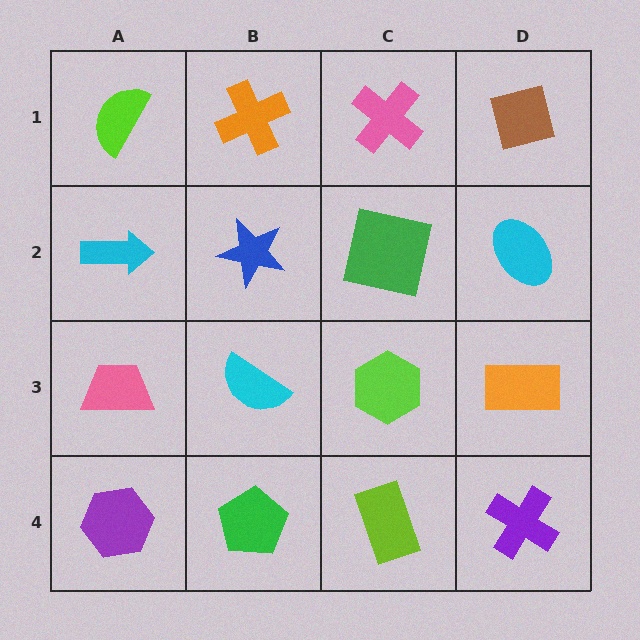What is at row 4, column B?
A green pentagon.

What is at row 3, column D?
An orange rectangle.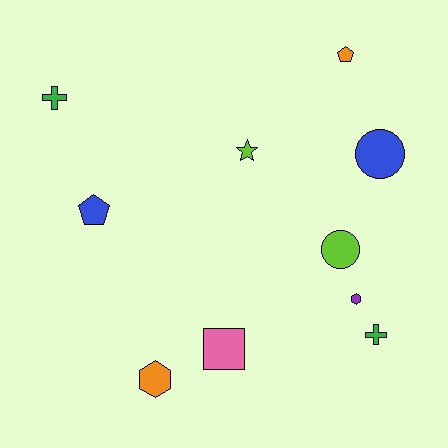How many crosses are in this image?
There are 2 crosses.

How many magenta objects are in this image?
There are no magenta objects.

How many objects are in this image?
There are 10 objects.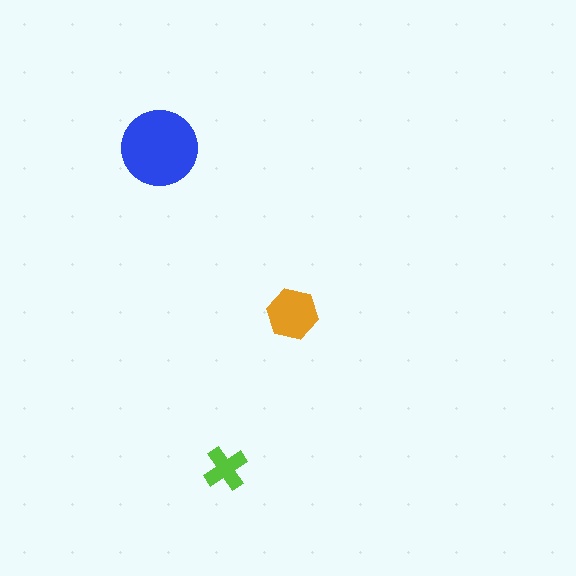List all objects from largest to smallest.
The blue circle, the orange hexagon, the lime cross.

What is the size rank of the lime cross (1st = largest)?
3rd.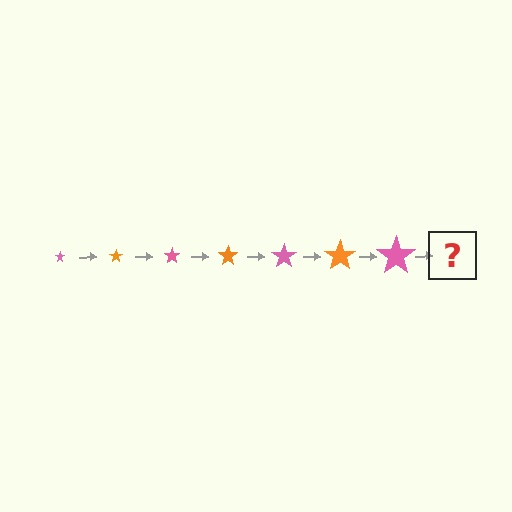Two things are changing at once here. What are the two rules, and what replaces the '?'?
The two rules are that the star grows larger each step and the color cycles through pink and orange. The '?' should be an orange star, larger than the previous one.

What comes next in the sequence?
The next element should be an orange star, larger than the previous one.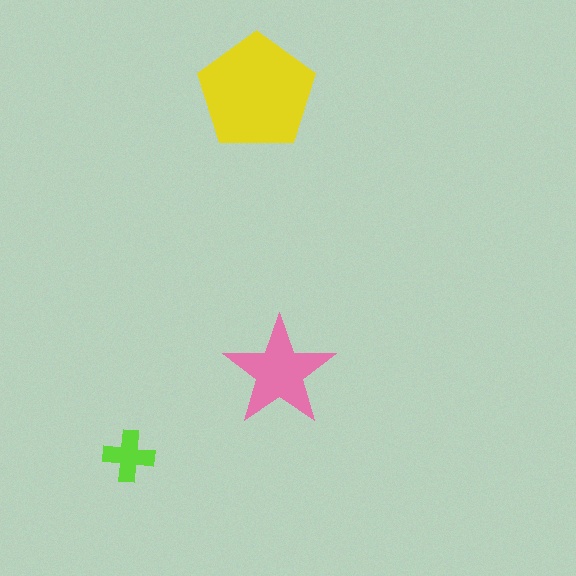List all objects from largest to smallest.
The yellow pentagon, the pink star, the lime cross.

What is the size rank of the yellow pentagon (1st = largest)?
1st.